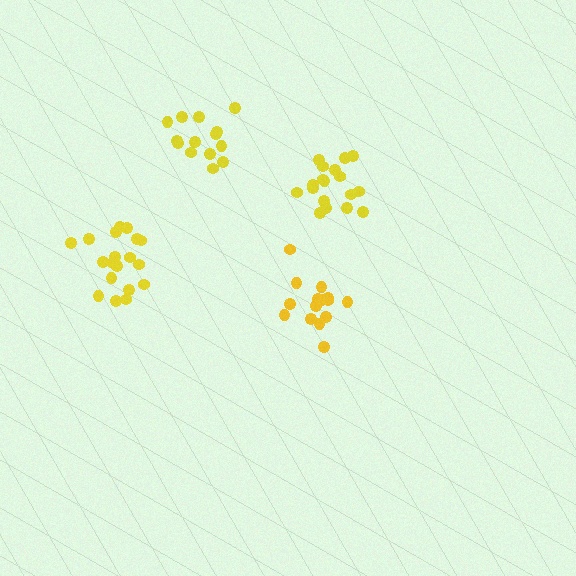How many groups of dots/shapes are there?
There are 4 groups.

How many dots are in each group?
Group 1: 15 dots, Group 2: 19 dots, Group 3: 18 dots, Group 4: 14 dots (66 total).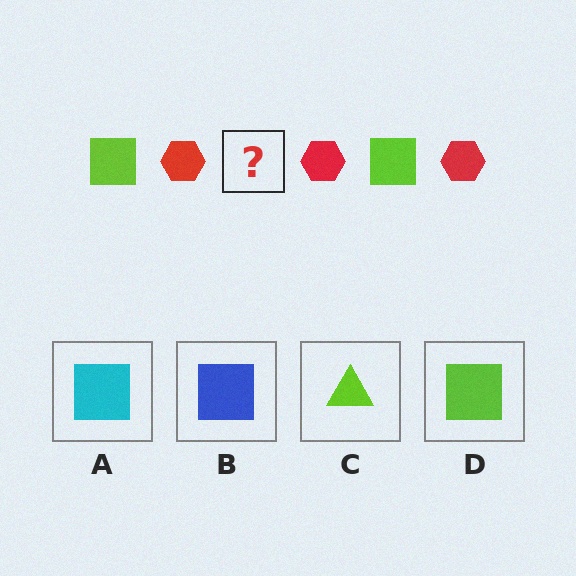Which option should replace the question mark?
Option D.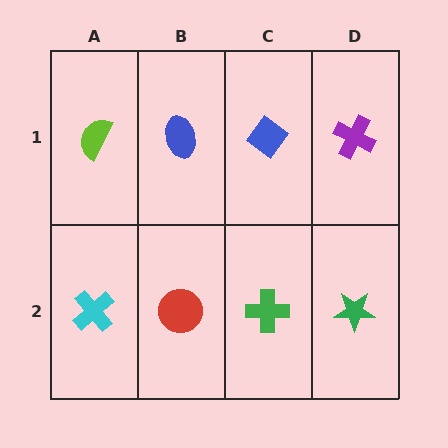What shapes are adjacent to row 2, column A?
A lime semicircle (row 1, column A), a red circle (row 2, column B).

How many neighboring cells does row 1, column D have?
2.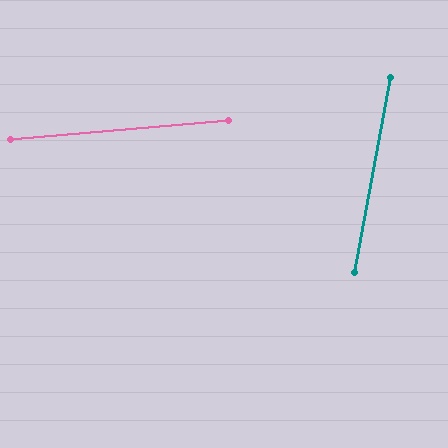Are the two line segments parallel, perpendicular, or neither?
Neither parallel nor perpendicular — they differ by about 74°.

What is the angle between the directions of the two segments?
Approximately 74 degrees.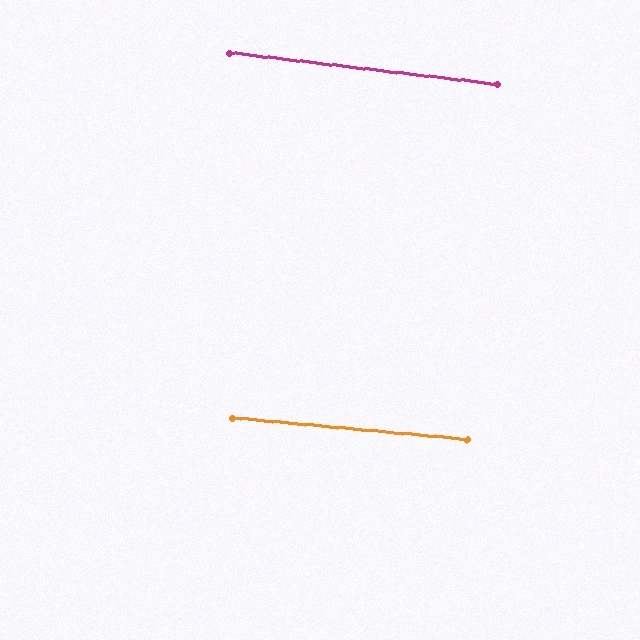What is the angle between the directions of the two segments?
Approximately 1 degree.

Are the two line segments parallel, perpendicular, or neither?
Parallel — their directions differ by only 1.5°.